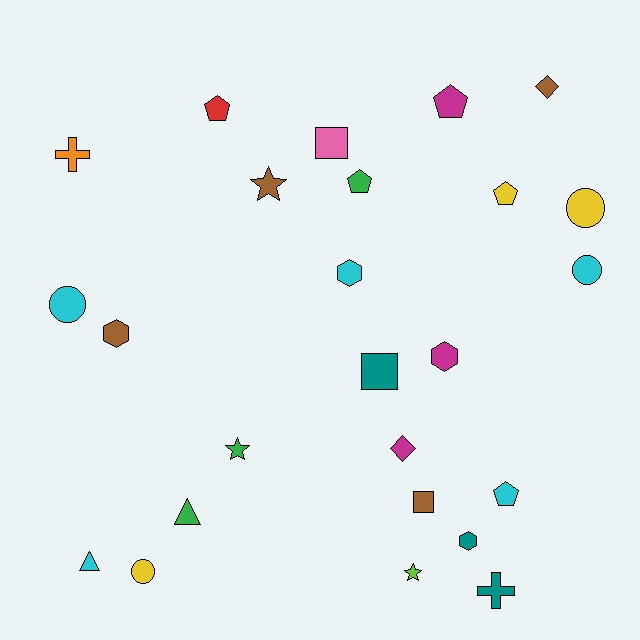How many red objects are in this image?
There is 1 red object.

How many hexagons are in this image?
There are 4 hexagons.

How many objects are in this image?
There are 25 objects.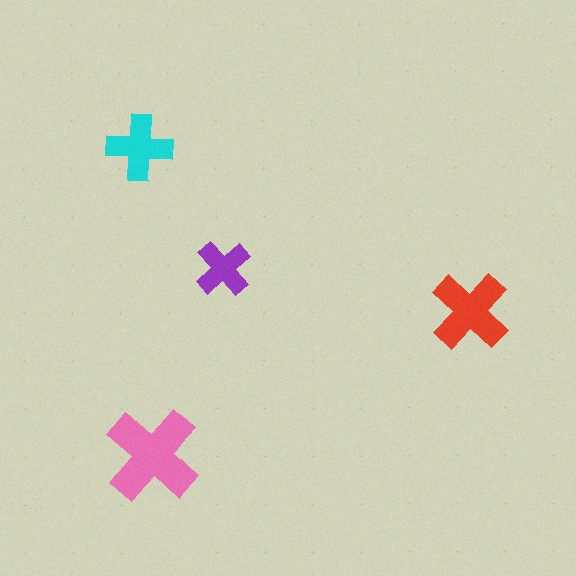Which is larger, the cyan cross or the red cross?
The red one.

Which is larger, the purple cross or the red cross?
The red one.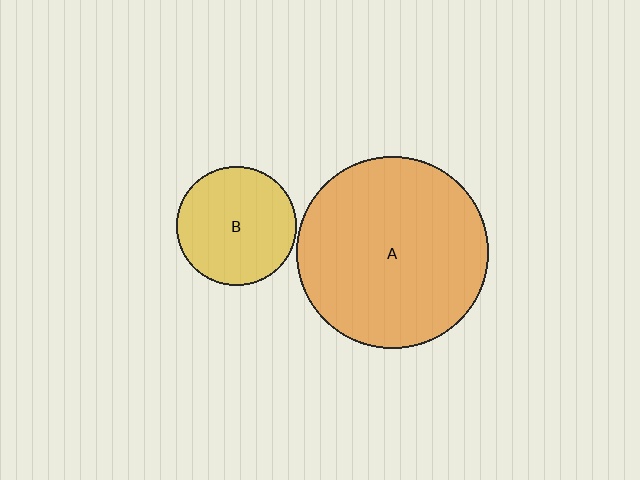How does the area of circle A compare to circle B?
Approximately 2.6 times.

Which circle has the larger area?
Circle A (orange).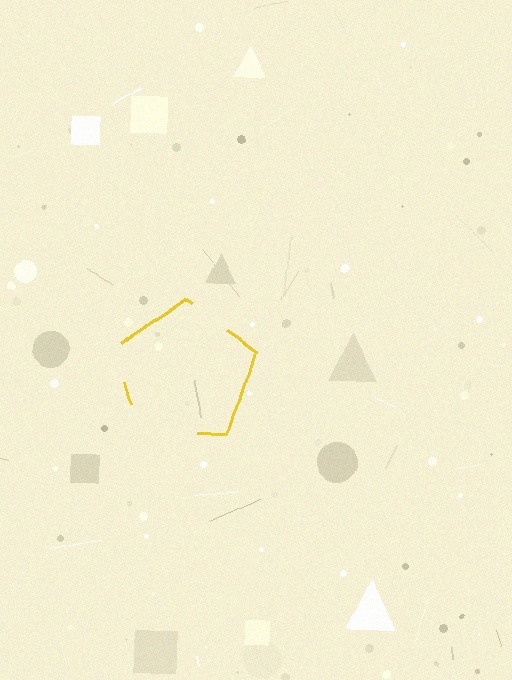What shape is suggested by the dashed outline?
The dashed outline suggests a pentagon.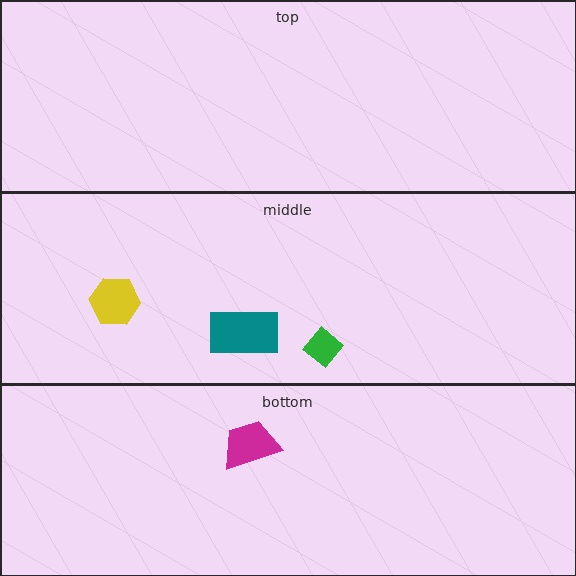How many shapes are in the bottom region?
1.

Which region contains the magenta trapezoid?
The bottom region.